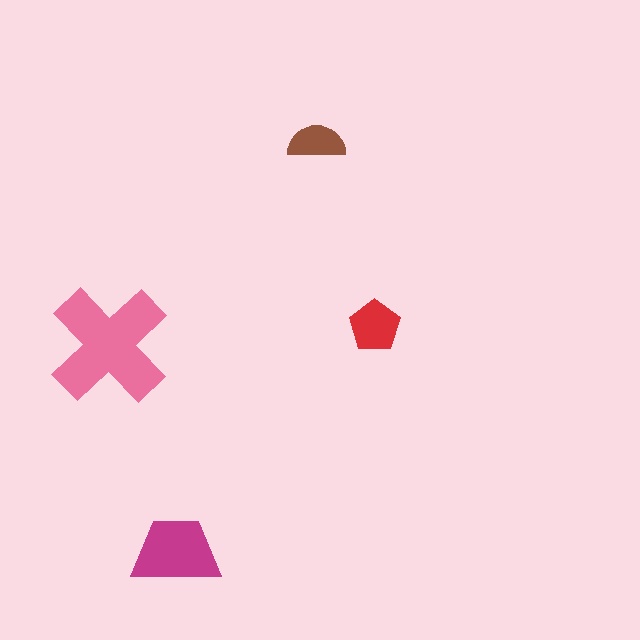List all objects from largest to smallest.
The pink cross, the magenta trapezoid, the red pentagon, the brown semicircle.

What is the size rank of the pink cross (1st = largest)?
1st.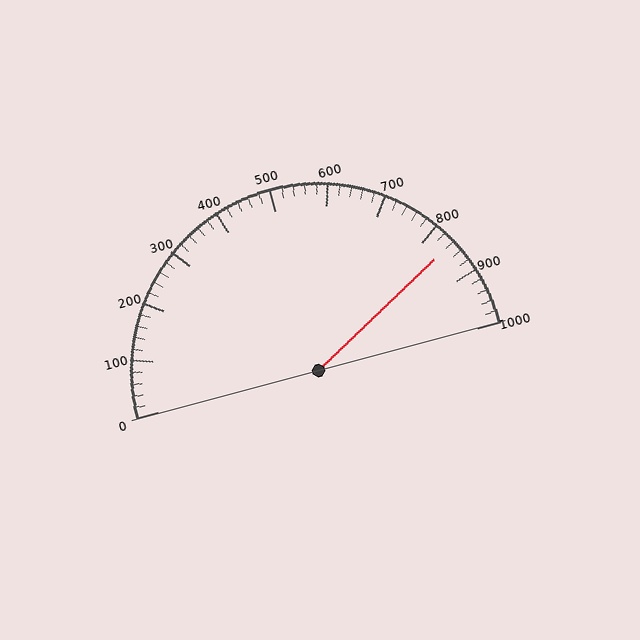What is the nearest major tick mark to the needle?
The nearest major tick mark is 800.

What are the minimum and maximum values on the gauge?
The gauge ranges from 0 to 1000.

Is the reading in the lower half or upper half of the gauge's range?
The reading is in the upper half of the range (0 to 1000).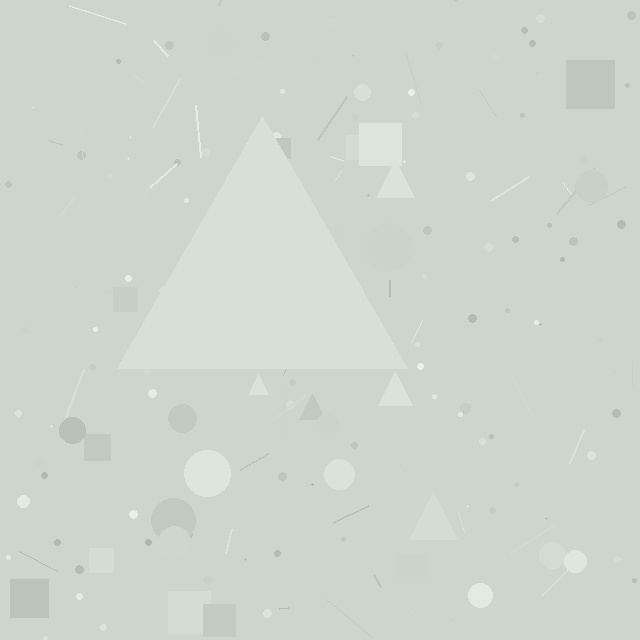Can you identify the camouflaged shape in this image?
The camouflaged shape is a triangle.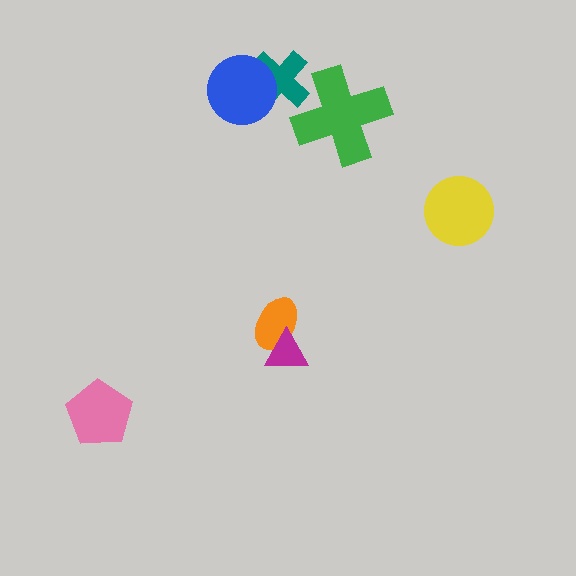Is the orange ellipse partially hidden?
Yes, it is partially covered by another shape.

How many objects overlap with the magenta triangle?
1 object overlaps with the magenta triangle.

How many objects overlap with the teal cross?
2 objects overlap with the teal cross.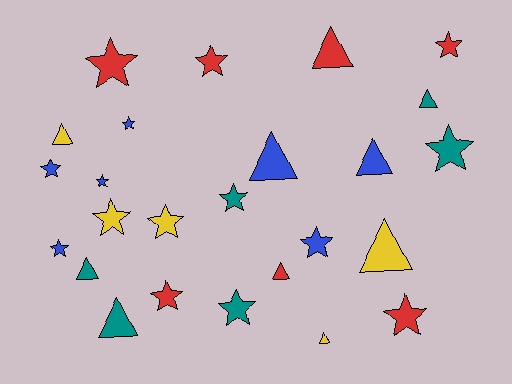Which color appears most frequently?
Blue, with 7 objects.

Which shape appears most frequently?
Star, with 15 objects.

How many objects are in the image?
There are 25 objects.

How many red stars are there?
There are 5 red stars.